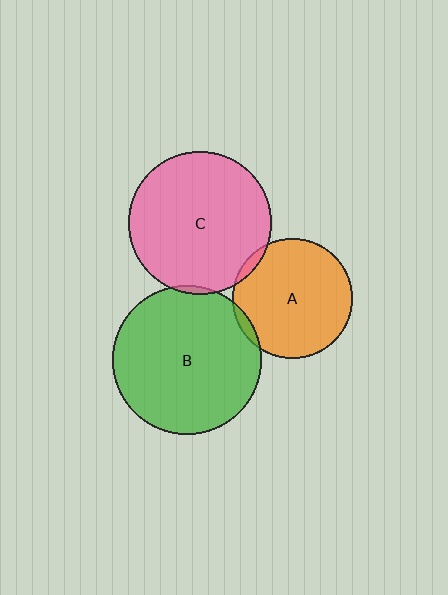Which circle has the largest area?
Circle B (green).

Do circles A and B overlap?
Yes.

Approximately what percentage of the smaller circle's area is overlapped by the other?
Approximately 5%.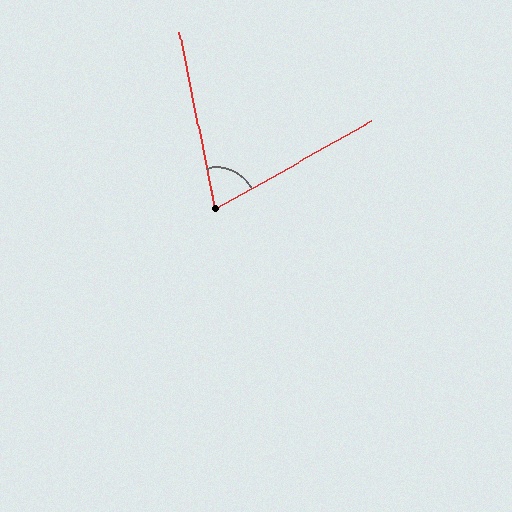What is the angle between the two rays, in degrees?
Approximately 72 degrees.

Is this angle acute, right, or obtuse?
It is acute.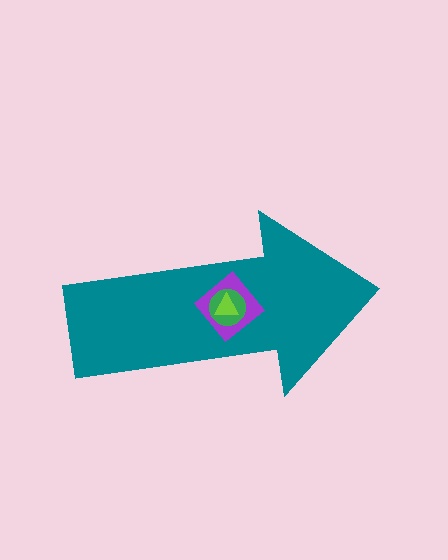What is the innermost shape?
The lime triangle.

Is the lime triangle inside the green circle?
Yes.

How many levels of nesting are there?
4.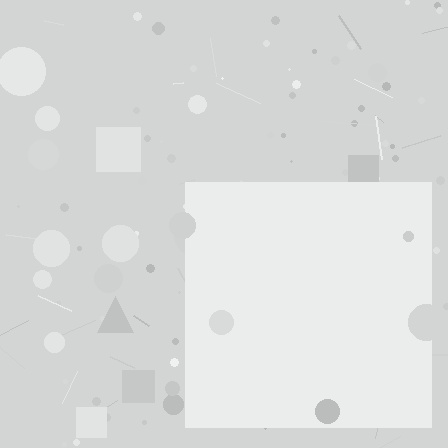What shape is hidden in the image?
A square is hidden in the image.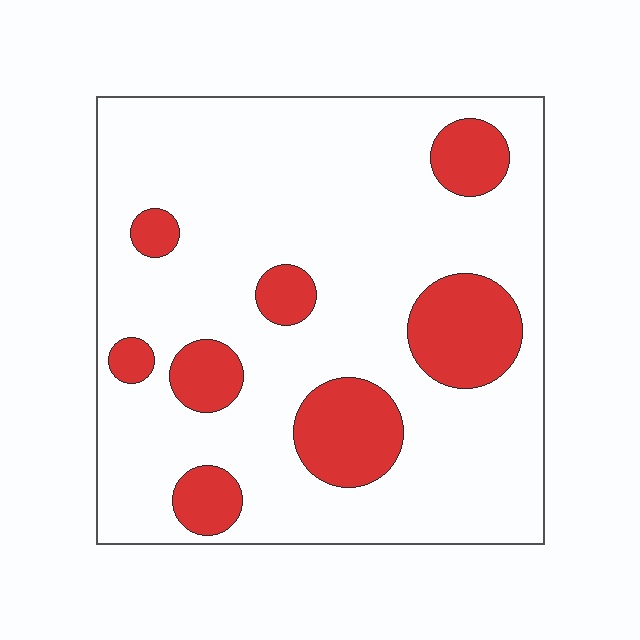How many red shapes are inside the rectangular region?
8.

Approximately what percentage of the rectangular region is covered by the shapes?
Approximately 20%.